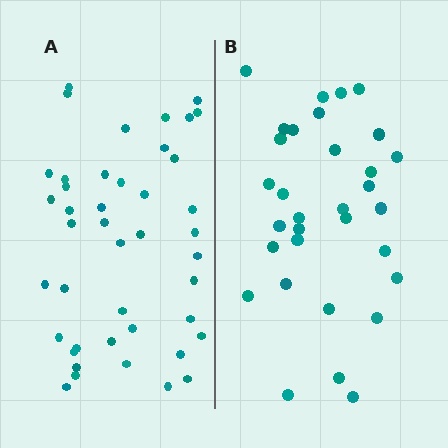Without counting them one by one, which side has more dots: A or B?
Region A (the left region) has more dots.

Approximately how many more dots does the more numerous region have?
Region A has roughly 12 or so more dots than region B.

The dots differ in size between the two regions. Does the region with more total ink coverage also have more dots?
No. Region B has more total ink coverage because its dots are larger, but region A actually contains more individual dots. Total area can be misleading — the number of items is what matters here.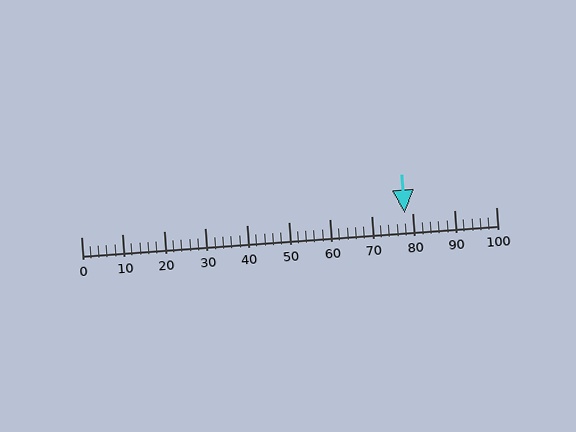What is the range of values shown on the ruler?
The ruler shows values from 0 to 100.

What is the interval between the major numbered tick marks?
The major tick marks are spaced 10 units apart.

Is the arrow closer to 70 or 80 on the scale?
The arrow is closer to 80.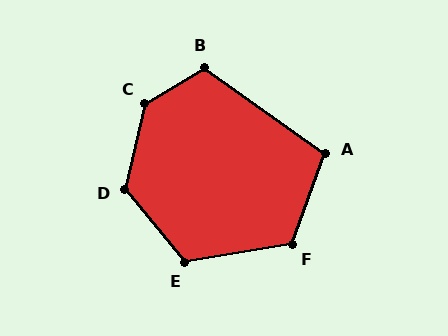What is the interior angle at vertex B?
Approximately 114 degrees (obtuse).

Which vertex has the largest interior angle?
C, at approximately 135 degrees.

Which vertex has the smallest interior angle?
A, at approximately 105 degrees.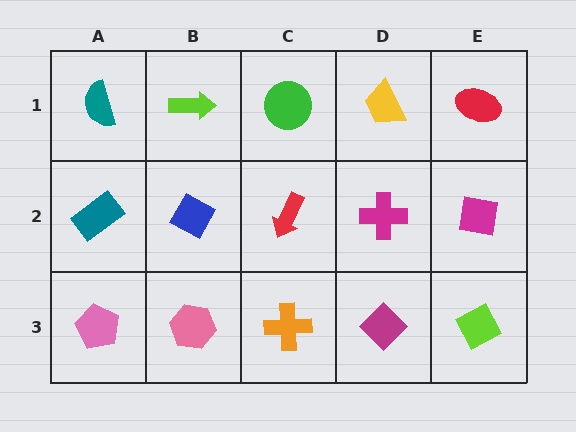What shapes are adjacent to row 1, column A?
A teal rectangle (row 2, column A), a lime arrow (row 1, column B).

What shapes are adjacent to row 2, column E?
A red ellipse (row 1, column E), a lime diamond (row 3, column E), a magenta cross (row 2, column D).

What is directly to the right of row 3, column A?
A pink hexagon.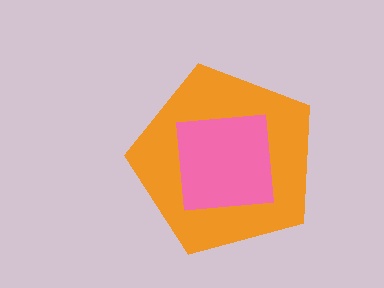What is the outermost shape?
The orange pentagon.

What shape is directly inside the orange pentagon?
The pink square.